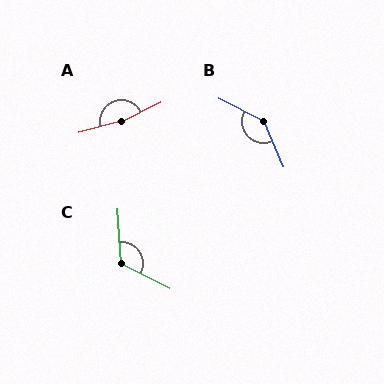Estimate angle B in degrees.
Approximately 141 degrees.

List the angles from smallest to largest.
C (120°), B (141°), A (170°).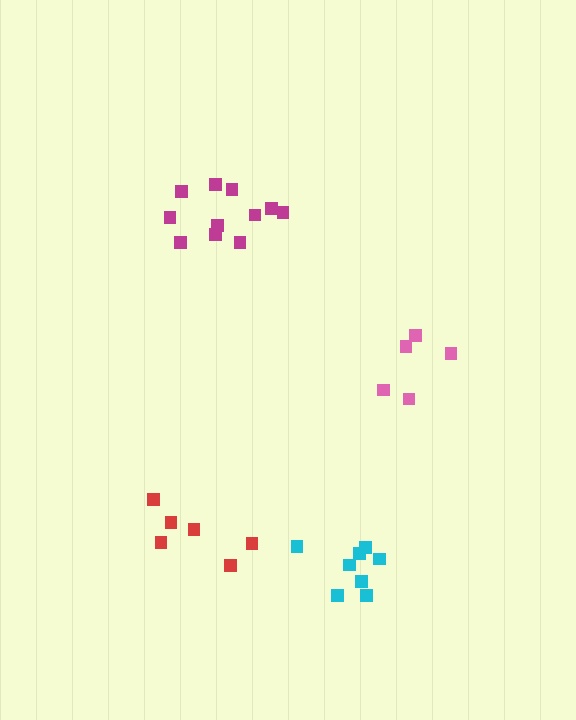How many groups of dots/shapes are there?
There are 4 groups.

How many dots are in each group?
Group 1: 5 dots, Group 2: 11 dots, Group 3: 8 dots, Group 4: 6 dots (30 total).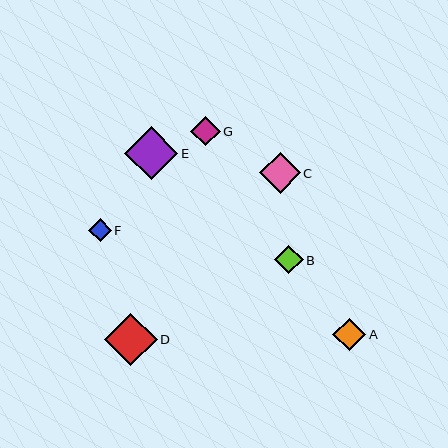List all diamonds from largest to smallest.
From largest to smallest: E, D, C, A, G, B, F.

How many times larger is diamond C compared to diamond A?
Diamond C is approximately 1.2 times the size of diamond A.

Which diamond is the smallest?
Diamond F is the smallest with a size of approximately 22 pixels.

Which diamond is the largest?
Diamond E is the largest with a size of approximately 53 pixels.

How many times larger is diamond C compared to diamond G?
Diamond C is approximately 1.4 times the size of diamond G.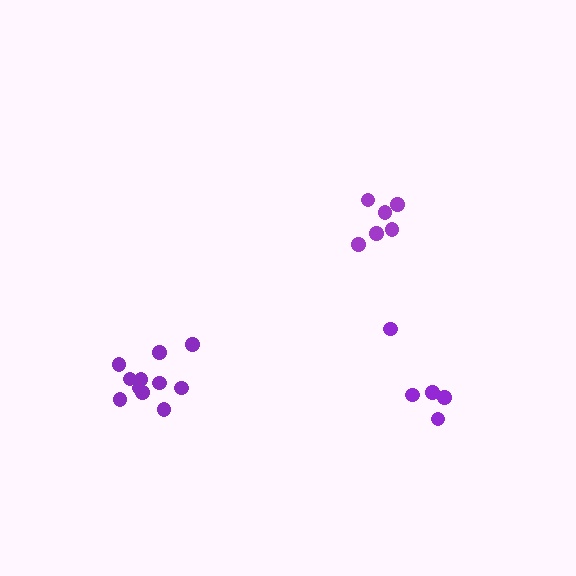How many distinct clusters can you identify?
There are 3 distinct clusters.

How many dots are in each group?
Group 1: 6 dots, Group 2: 11 dots, Group 3: 5 dots (22 total).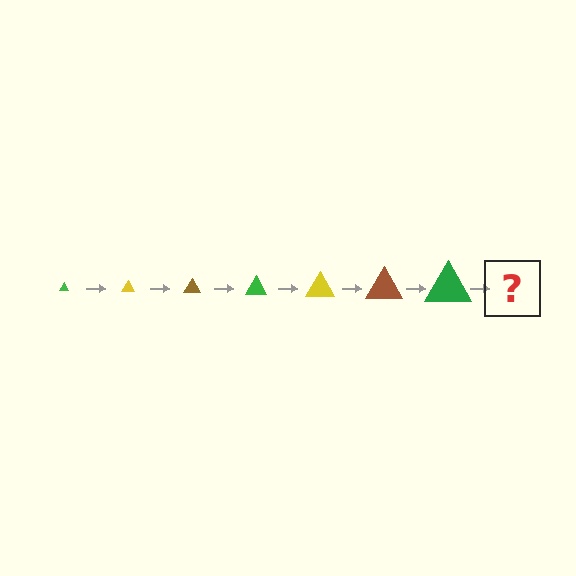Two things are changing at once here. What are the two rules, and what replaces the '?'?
The two rules are that the triangle grows larger each step and the color cycles through green, yellow, and brown. The '?' should be a yellow triangle, larger than the previous one.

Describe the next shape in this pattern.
It should be a yellow triangle, larger than the previous one.